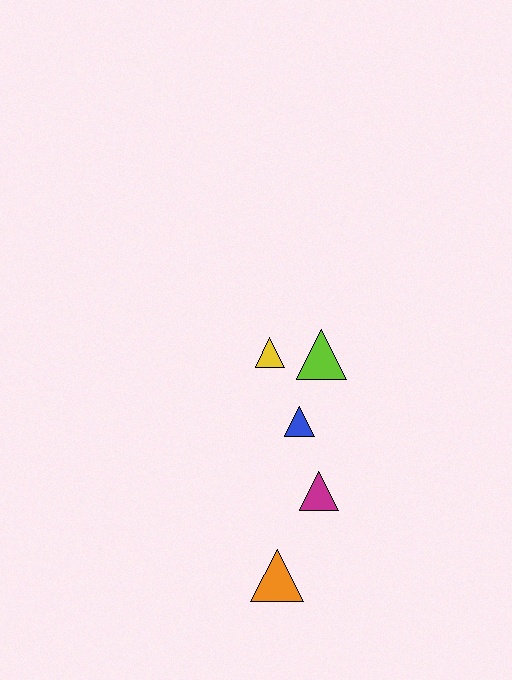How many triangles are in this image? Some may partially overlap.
There are 5 triangles.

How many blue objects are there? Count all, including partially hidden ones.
There is 1 blue object.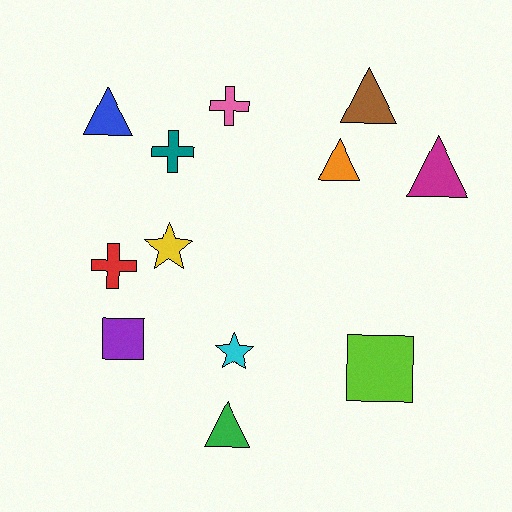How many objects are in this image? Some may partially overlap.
There are 12 objects.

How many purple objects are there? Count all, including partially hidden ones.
There is 1 purple object.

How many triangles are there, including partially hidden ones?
There are 5 triangles.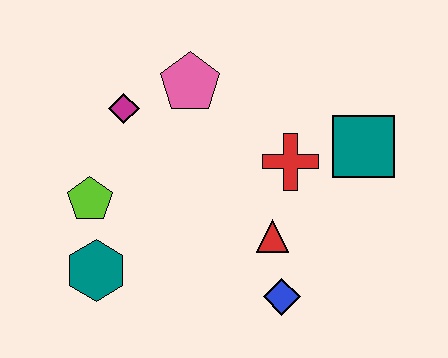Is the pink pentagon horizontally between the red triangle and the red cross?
No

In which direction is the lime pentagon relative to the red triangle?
The lime pentagon is to the left of the red triangle.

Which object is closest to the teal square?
The red cross is closest to the teal square.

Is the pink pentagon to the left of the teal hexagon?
No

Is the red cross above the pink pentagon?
No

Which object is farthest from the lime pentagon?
The teal square is farthest from the lime pentagon.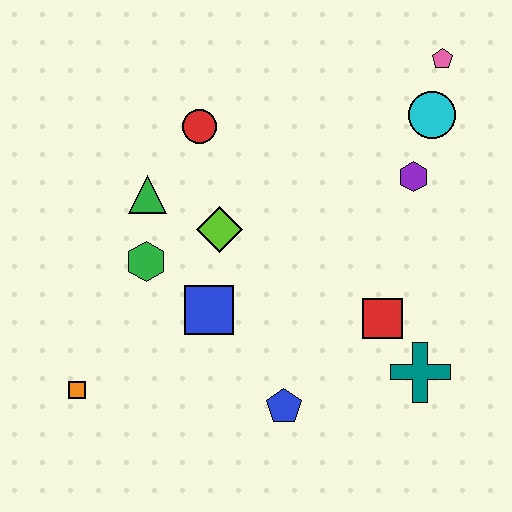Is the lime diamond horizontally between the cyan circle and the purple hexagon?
No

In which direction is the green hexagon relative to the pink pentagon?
The green hexagon is to the left of the pink pentagon.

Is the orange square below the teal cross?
Yes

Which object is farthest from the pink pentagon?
The orange square is farthest from the pink pentagon.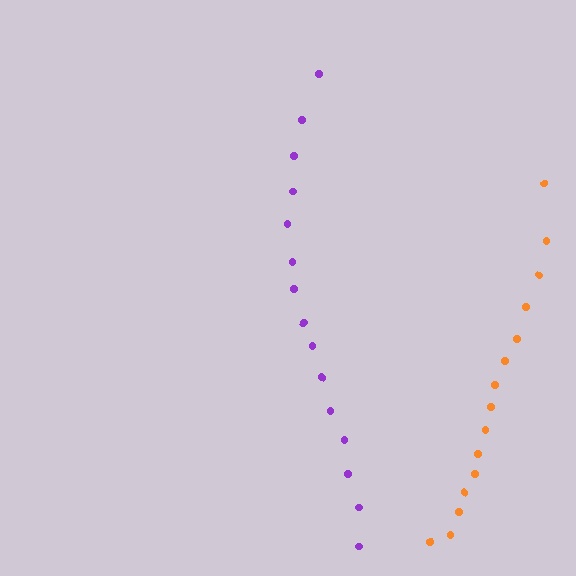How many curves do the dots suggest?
There are 2 distinct paths.